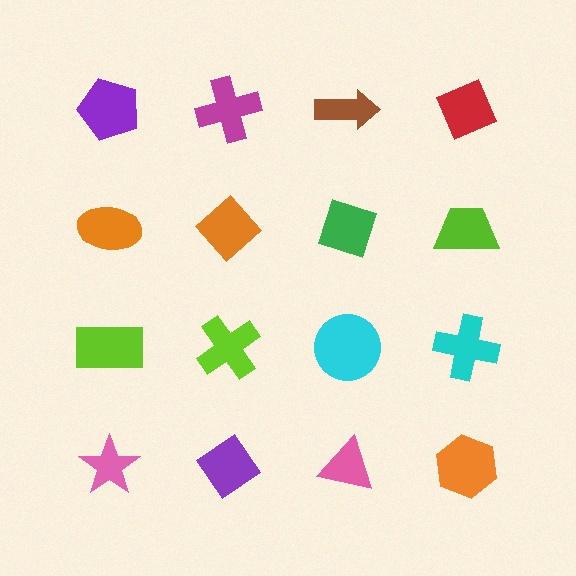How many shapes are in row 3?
4 shapes.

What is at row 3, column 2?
A lime cross.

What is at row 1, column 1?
A purple pentagon.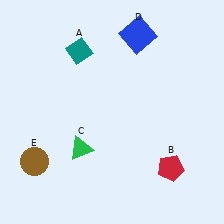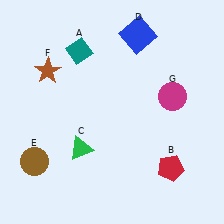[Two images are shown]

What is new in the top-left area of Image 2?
A brown star (F) was added in the top-left area of Image 2.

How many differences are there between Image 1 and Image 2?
There are 2 differences between the two images.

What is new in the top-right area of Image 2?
A magenta circle (G) was added in the top-right area of Image 2.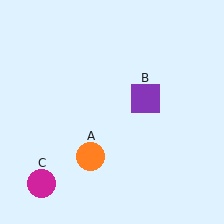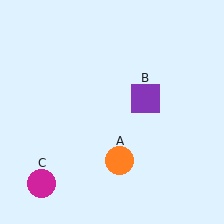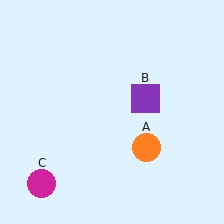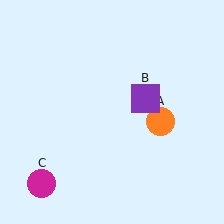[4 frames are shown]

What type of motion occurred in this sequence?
The orange circle (object A) rotated counterclockwise around the center of the scene.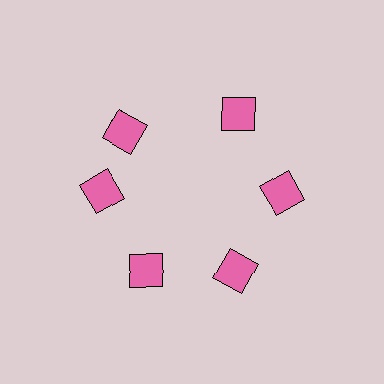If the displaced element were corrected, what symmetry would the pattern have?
It would have 6-fold rotational symmetry — the pattern would map onto itself every 60 degrees.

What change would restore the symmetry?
The symmetry would be restored by rotating it back into even spacing with its neighbors so that all 6 squares sit at equal angles and equal distance from the center.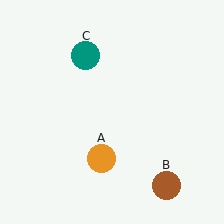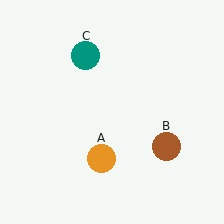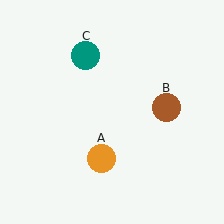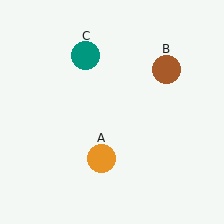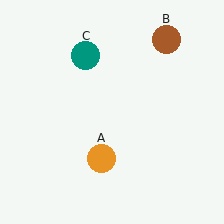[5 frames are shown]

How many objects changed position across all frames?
1 object changed position: brown circle (object B).